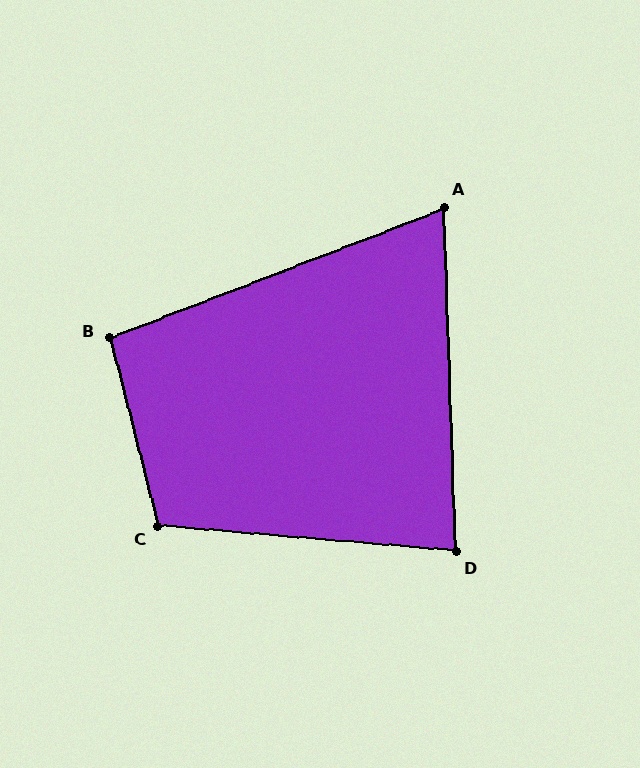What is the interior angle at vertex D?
Approximately 83 degrees (acute).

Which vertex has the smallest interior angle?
A, at approximately 71 degrees.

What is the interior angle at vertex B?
Approximately 97 degrees (obtuse).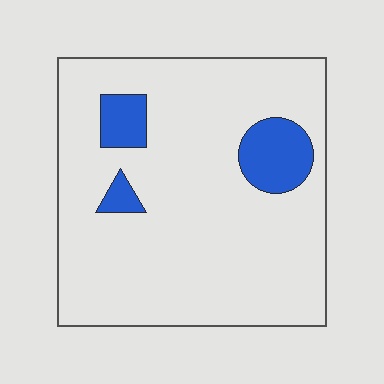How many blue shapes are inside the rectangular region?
3.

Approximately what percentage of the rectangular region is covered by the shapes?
Approximately 10%.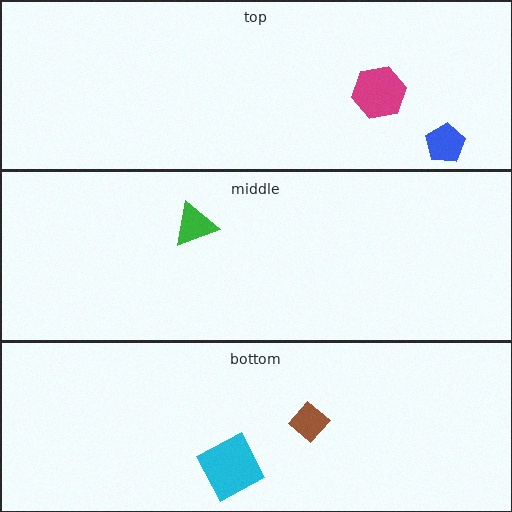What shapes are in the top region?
The blue pentagon, the magenta hexagon.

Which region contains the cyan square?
The bottom region.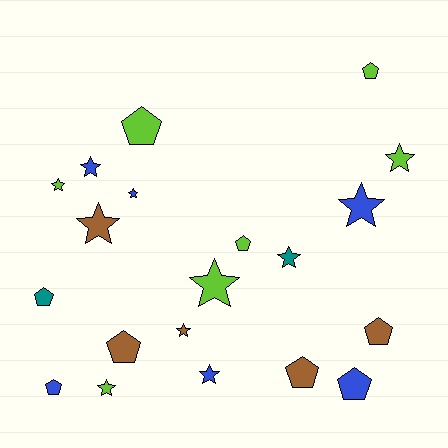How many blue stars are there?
There are 4 blue stars.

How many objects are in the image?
There are 20 objects.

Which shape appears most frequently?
Star, with 11 objects.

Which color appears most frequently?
Lime, with 7 objects.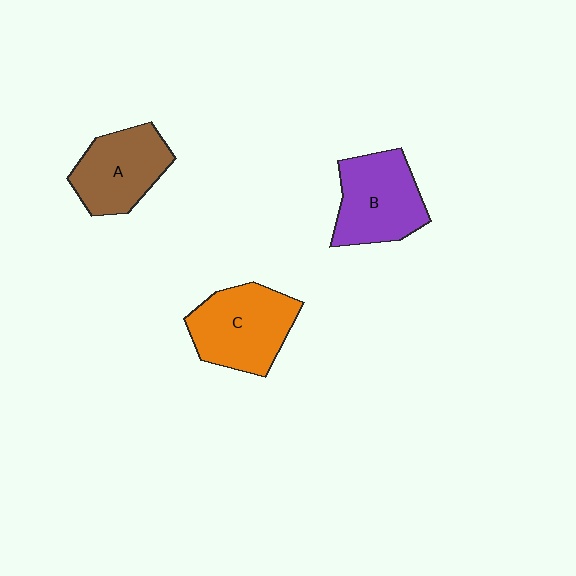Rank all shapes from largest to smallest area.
From largest to smallest: C (orange), B (purple), A (brown).